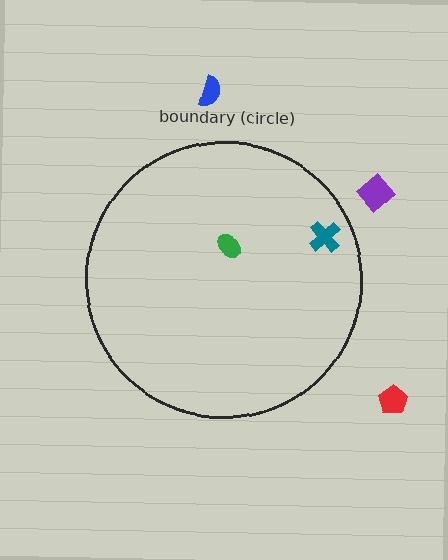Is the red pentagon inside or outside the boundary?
Outside.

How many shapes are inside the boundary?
2 inside, 3 outside.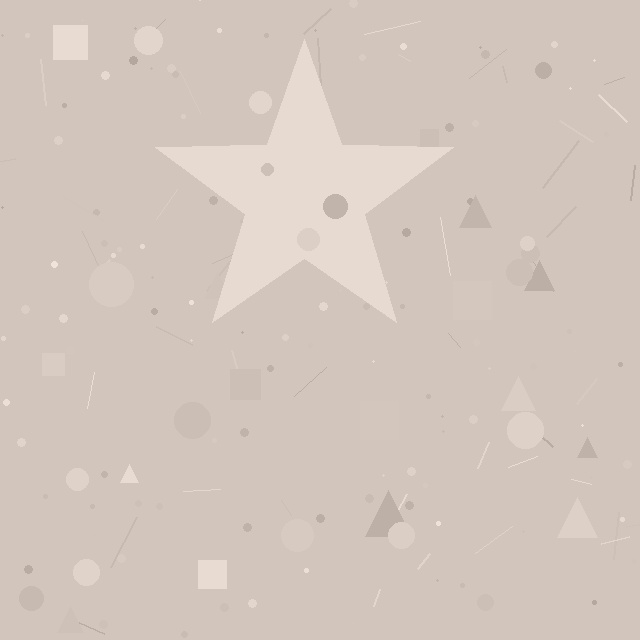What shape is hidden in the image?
A star is hidden in the image.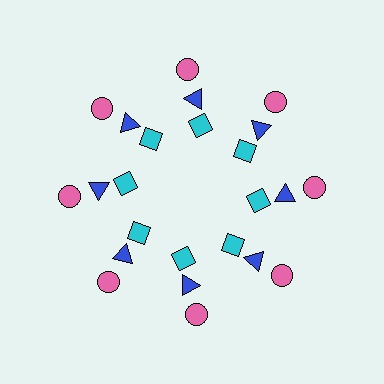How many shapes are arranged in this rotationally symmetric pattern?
There are 24 shapes, arranged in 8 groups of 3.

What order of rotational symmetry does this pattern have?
This pattern has 8-fold rotational symmetry.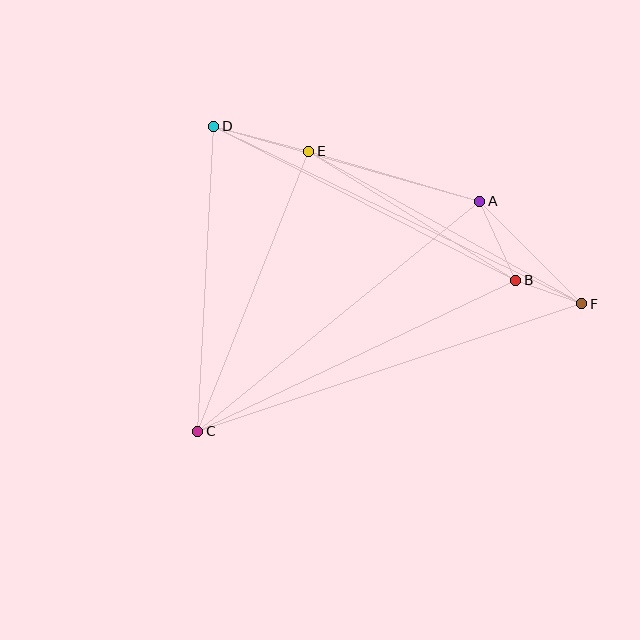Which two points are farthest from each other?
Points D and F are farthest from each other.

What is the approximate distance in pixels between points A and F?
The distance between A and F is approximately 145 pixels.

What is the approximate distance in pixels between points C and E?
The distance between C and E is approximately 301 pixels.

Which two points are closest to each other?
Points B and F are closest to each other.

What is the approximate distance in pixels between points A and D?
The distance between A and D is approximately 276 pixels.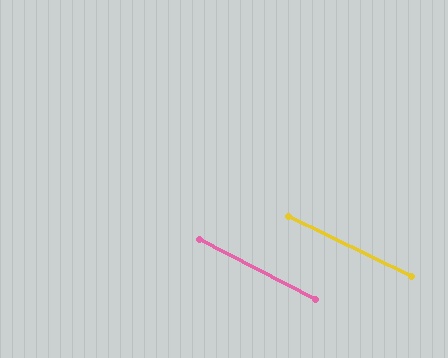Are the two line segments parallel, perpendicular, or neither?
Parallel — their directions differ by only 1.3°.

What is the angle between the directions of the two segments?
Approximately 1 degree.